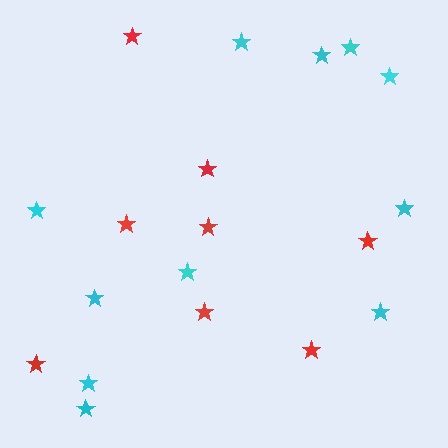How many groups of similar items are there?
There are 2 groups: one group of red stars (8) and one group of cyan stars (11).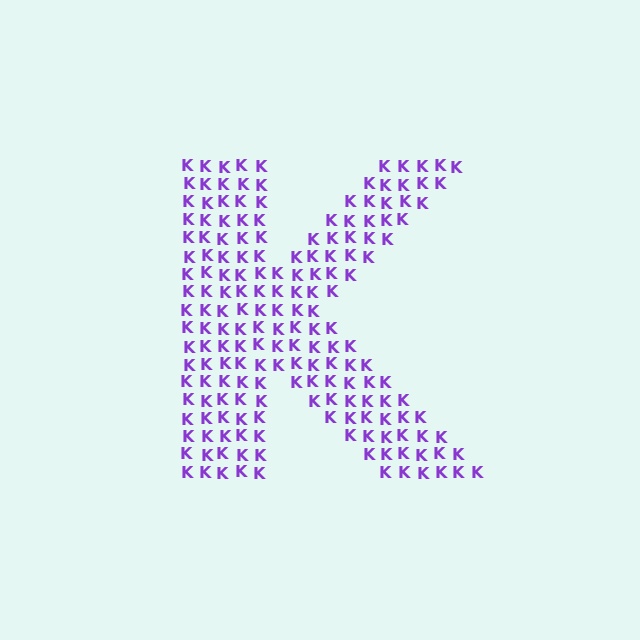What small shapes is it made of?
It is made of small letter K's.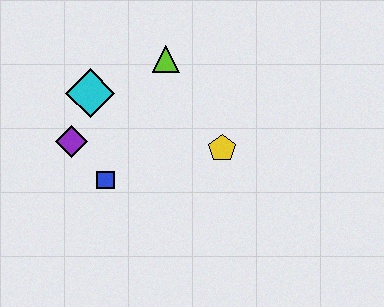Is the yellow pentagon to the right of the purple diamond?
Yes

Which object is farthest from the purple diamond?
The yellow pentagon is farthest from the purple diamond.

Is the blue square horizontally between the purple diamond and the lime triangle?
Yes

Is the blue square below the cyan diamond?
Yes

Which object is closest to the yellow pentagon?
The lime triangle is closest to the yellow pentagon.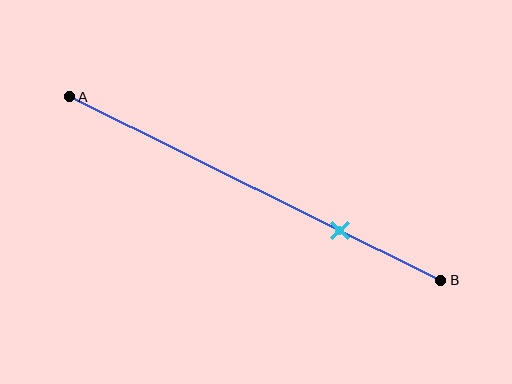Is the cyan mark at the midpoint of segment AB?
No, the mark is at about 75% from A, not at the 50% midpoint.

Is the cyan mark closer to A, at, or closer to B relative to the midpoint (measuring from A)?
The cyan mark is closer to point B than the midpoint of segment AB.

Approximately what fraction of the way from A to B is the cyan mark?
The cyan mark is approximately 75% of the way from A to B.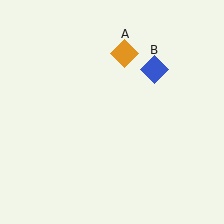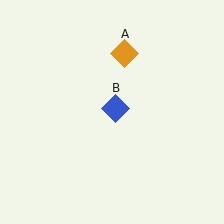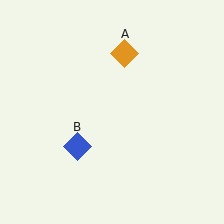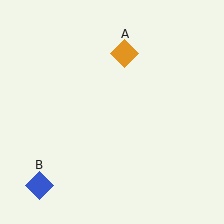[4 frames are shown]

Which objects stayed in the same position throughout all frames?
Orange diamond (object A) remained stationary.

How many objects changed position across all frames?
1 object changed position: blue diamond (object B).